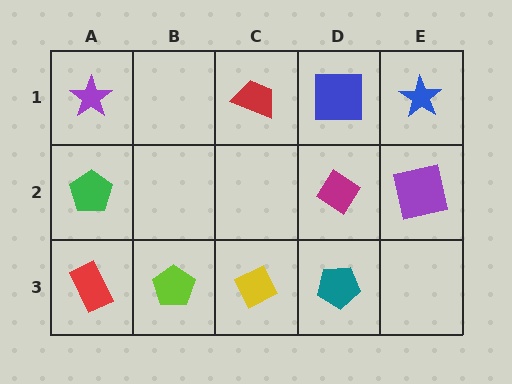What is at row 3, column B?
A lime pentagon.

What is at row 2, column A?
A green pentagon.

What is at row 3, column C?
A yellow diamond.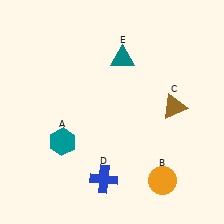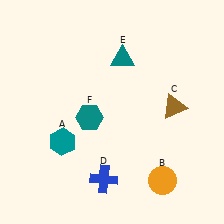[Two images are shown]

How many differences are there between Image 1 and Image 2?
There is 1 difference between the two images.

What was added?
A teal hexagon (F) was added in Image 2.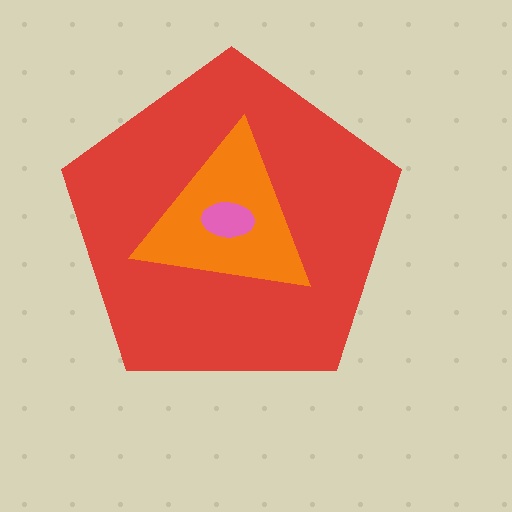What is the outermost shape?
The red pentagon.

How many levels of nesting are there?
3.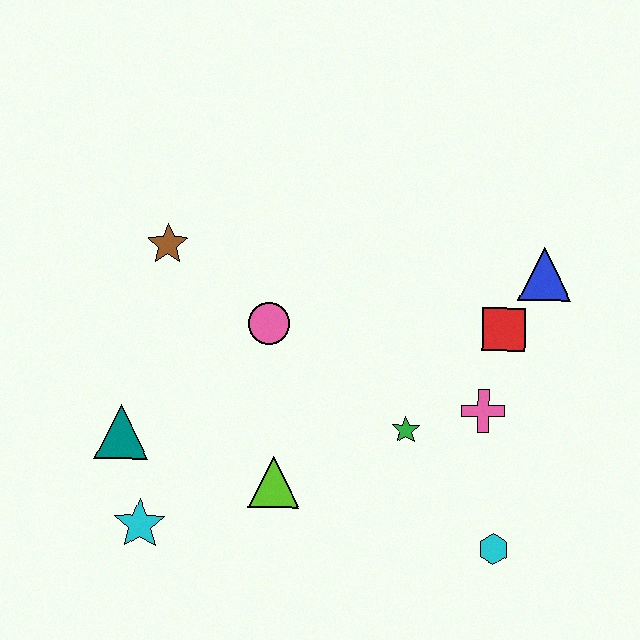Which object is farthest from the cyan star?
The blue triangle is farthest from the cyan star.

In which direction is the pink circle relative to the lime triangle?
The pink circle is above the lime triangle.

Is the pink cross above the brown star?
No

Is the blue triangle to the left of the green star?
No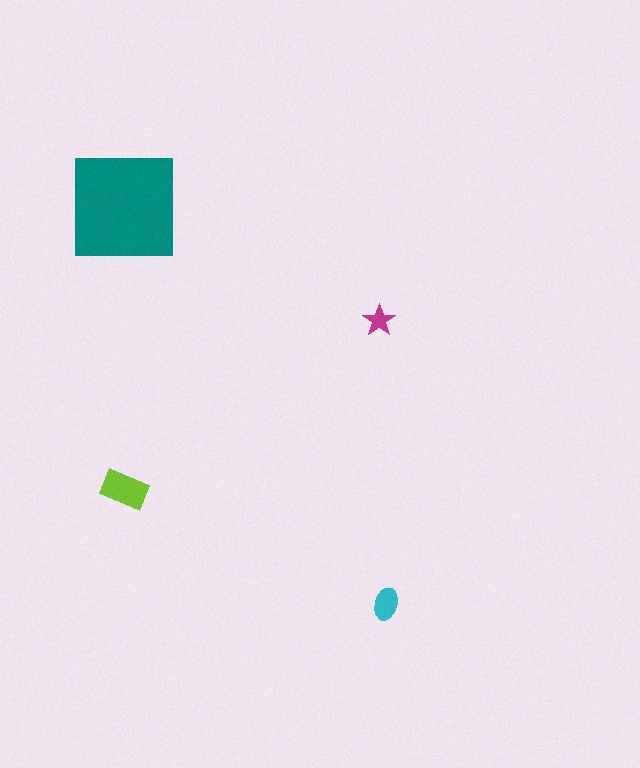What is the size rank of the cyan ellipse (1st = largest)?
3rd.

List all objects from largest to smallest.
The teal square, the lime rectangle, the cyan ellipse, the magenta star.